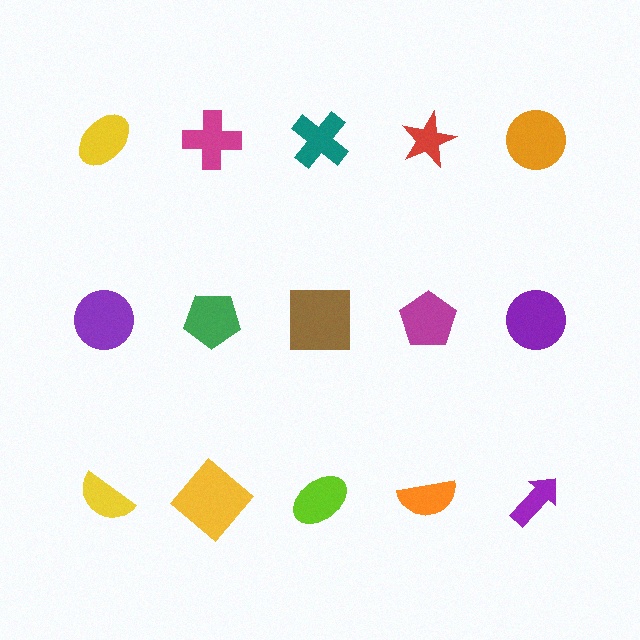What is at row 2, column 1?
A purple circle.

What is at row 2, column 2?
A green pentagon.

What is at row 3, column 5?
A purple arrow.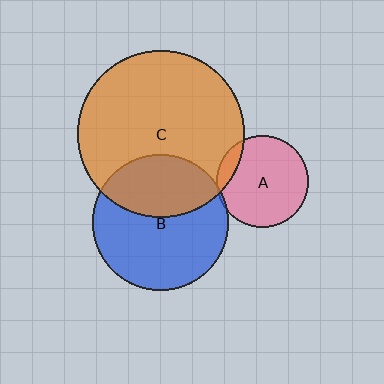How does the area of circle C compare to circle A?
Approximately 3.3 times.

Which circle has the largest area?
Circle C (orange).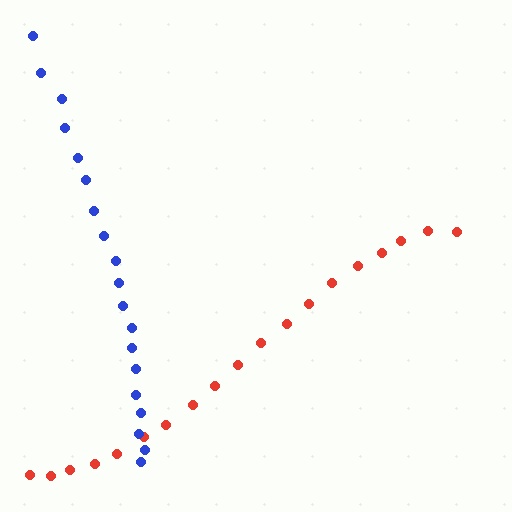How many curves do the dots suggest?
There are 2 distinct paths.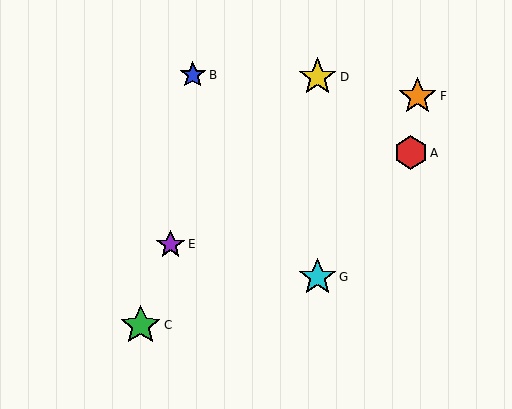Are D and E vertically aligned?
No, D is at x≈318 and E is at x≈171.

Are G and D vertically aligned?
Yes, both are at x≈318.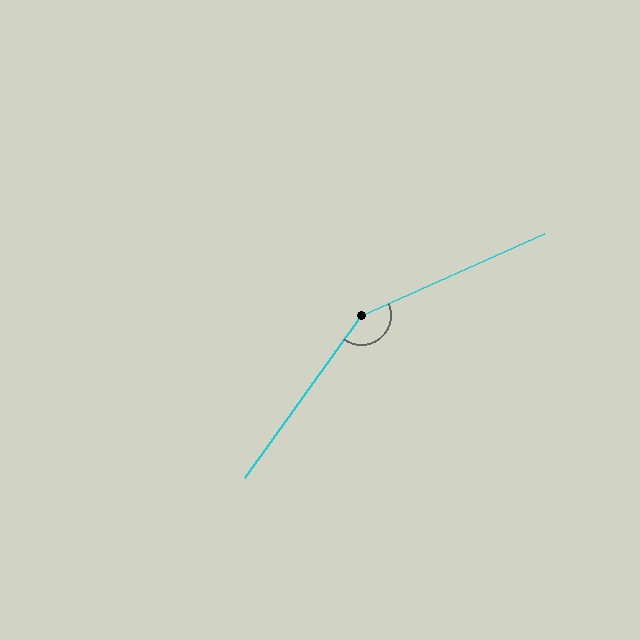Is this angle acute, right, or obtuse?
It is obtuse.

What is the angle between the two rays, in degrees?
Approximately 150 degrees.